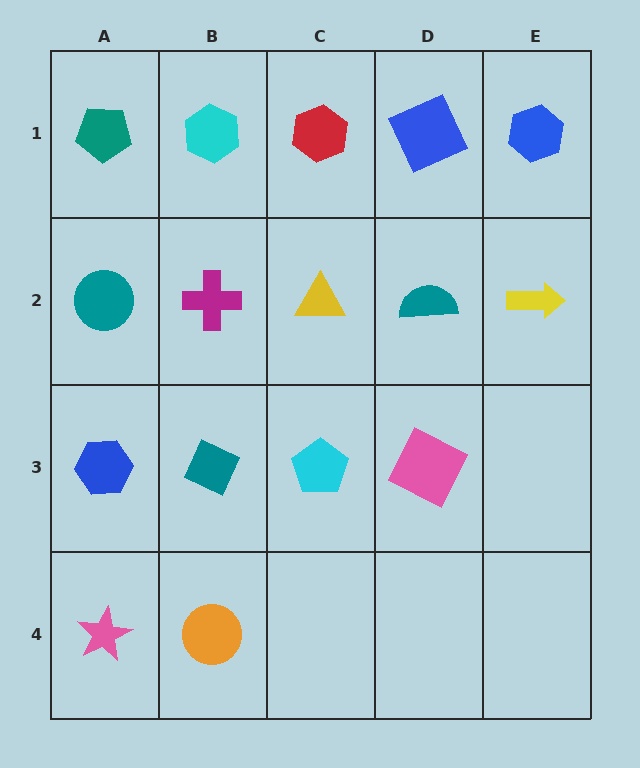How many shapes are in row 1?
5 shapes.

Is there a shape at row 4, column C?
No, that cell is empty.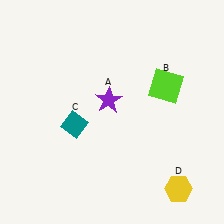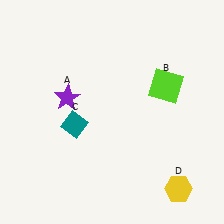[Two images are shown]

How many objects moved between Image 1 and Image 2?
1 object moved between the two images.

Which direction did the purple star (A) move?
The purple star (A) moved left.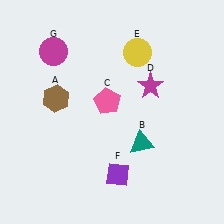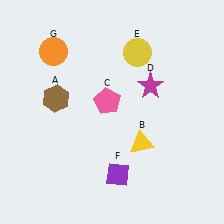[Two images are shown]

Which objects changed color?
B changed from teal to yellow. G changed from magenta to orange.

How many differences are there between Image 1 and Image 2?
There are 2 differences between the two images.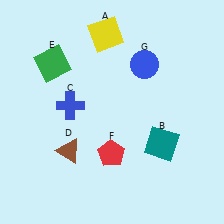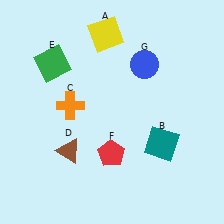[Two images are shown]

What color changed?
The cross (C) changed from blue in Image 1 to orange in Image 2.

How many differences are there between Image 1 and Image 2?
There is 1 difference between the two images.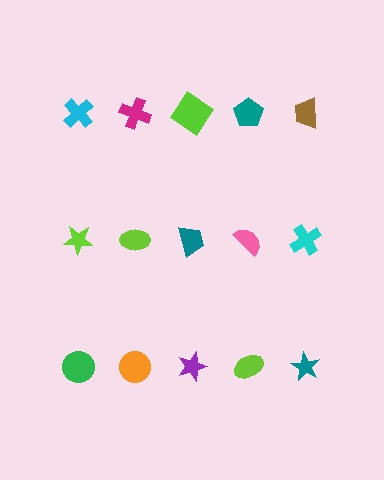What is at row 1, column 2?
A magenta cross.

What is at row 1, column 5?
A brown trapezoid.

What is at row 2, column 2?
A lime ellipse.